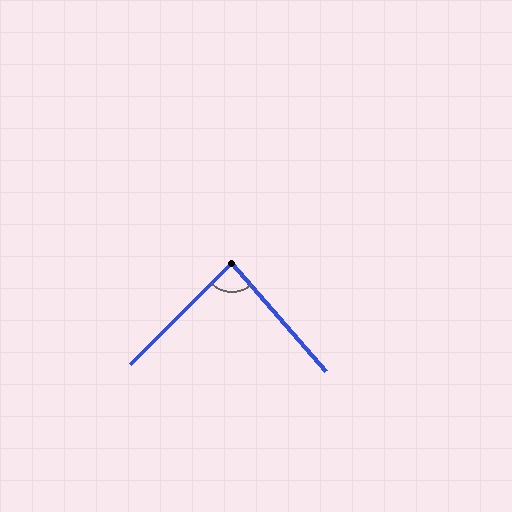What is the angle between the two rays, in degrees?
Approximately 86 degrees.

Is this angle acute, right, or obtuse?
It is approximately a right angle.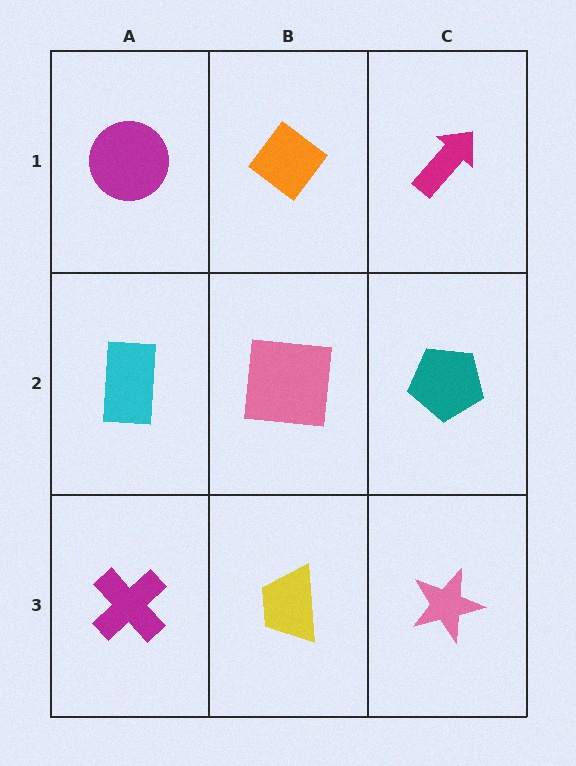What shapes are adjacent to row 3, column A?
A cyan rectangle (row 2, column A), a yellow trapezoid (row 3, column B).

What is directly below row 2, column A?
A magenta cross.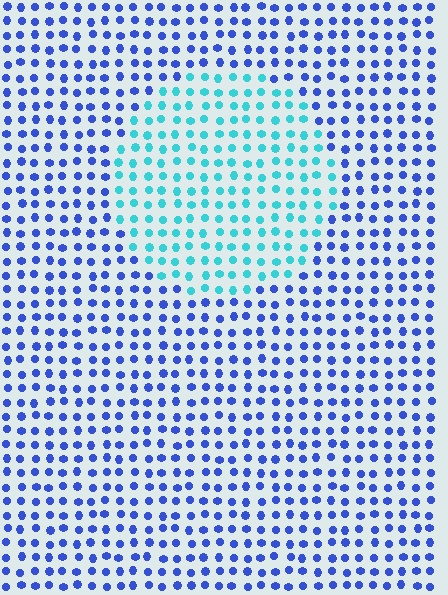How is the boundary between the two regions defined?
The boundary is defined purely by a slight shift in hue (about 49 degrees). Spacing, size, and orientation are identical on both sides.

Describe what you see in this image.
The image is filled with small blue elements in a uniform arrangement. A circle-shaped region is visible where the elements are tinted to a slightly different hue, forming a subtle color boundary.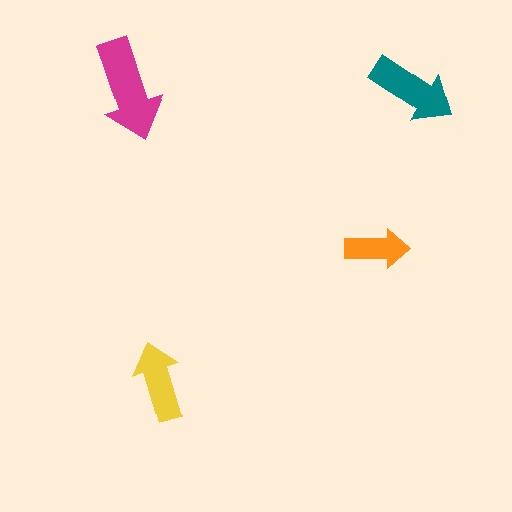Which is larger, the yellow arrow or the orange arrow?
The yellow one.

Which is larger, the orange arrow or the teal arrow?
The teal one.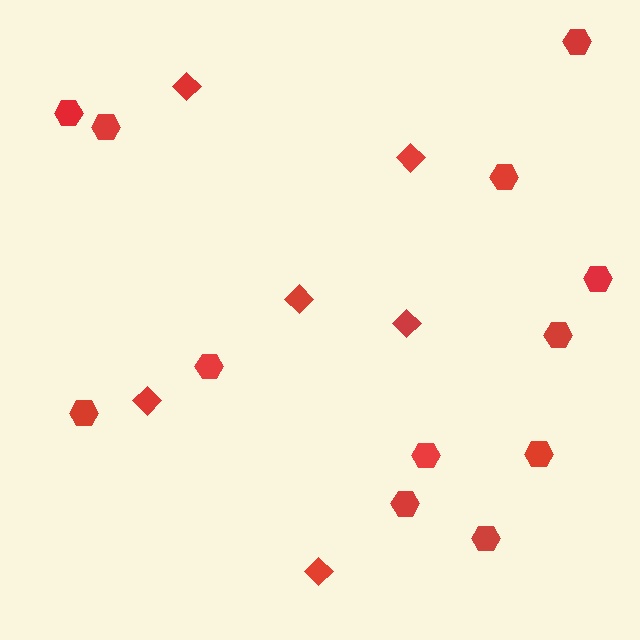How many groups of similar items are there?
There are 2 groups: one group of hexagons (12) and one group of diamonds (6).